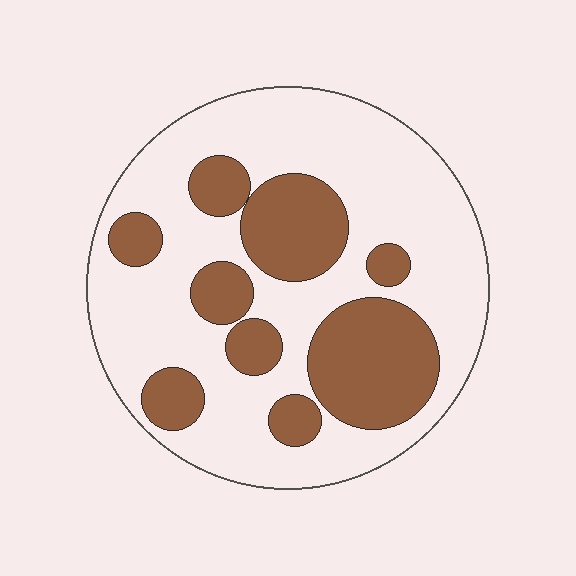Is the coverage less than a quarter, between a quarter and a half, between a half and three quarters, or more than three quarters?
Between a quarter and a half.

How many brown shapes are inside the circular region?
9.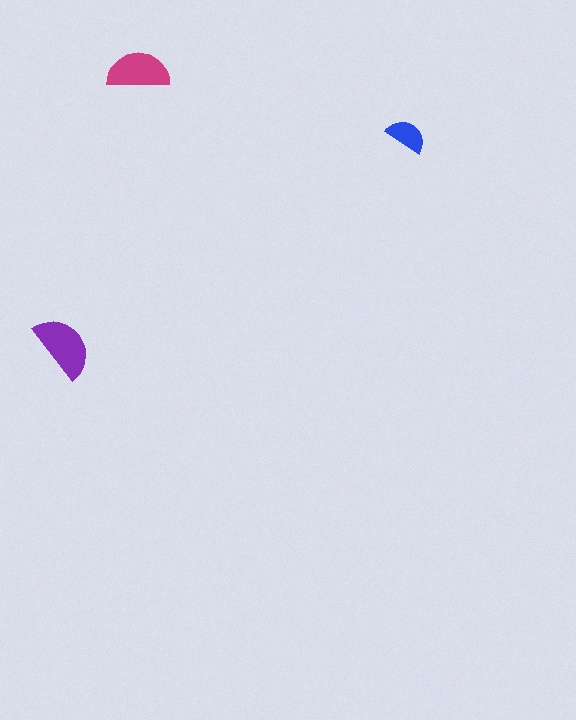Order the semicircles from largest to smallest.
the purple one, the magenta one, the blue one.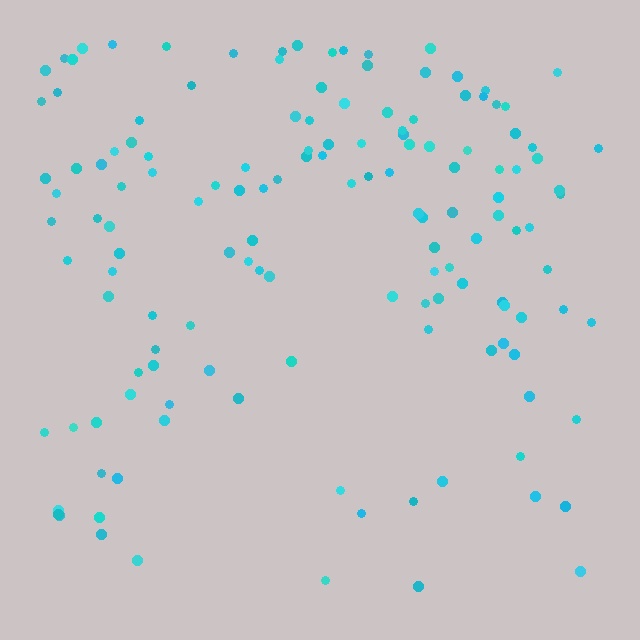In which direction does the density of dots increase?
From bottom to top, with the top side densest.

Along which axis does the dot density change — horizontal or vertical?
Vertical.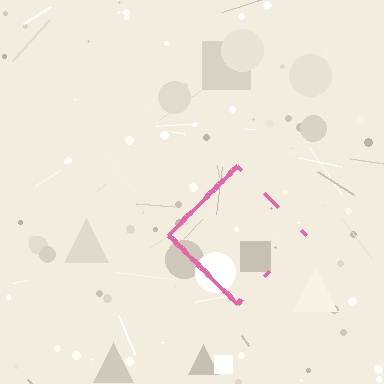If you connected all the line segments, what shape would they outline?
They would outline a diamond.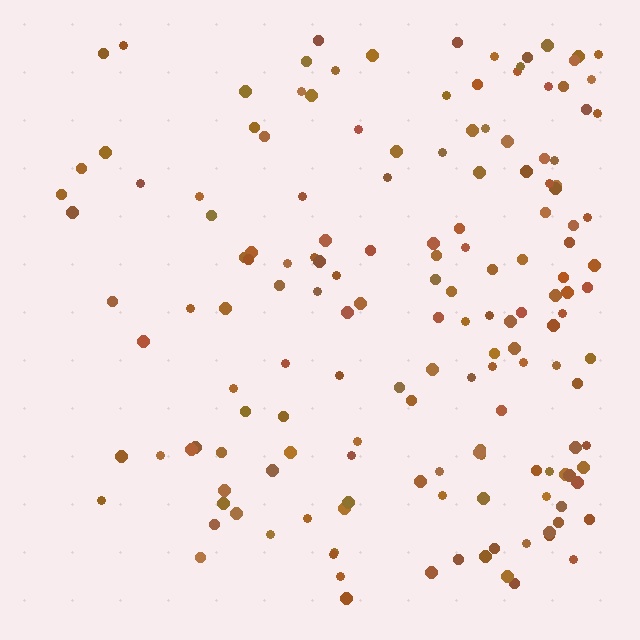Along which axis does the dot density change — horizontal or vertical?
Horizontal.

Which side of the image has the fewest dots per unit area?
The left.